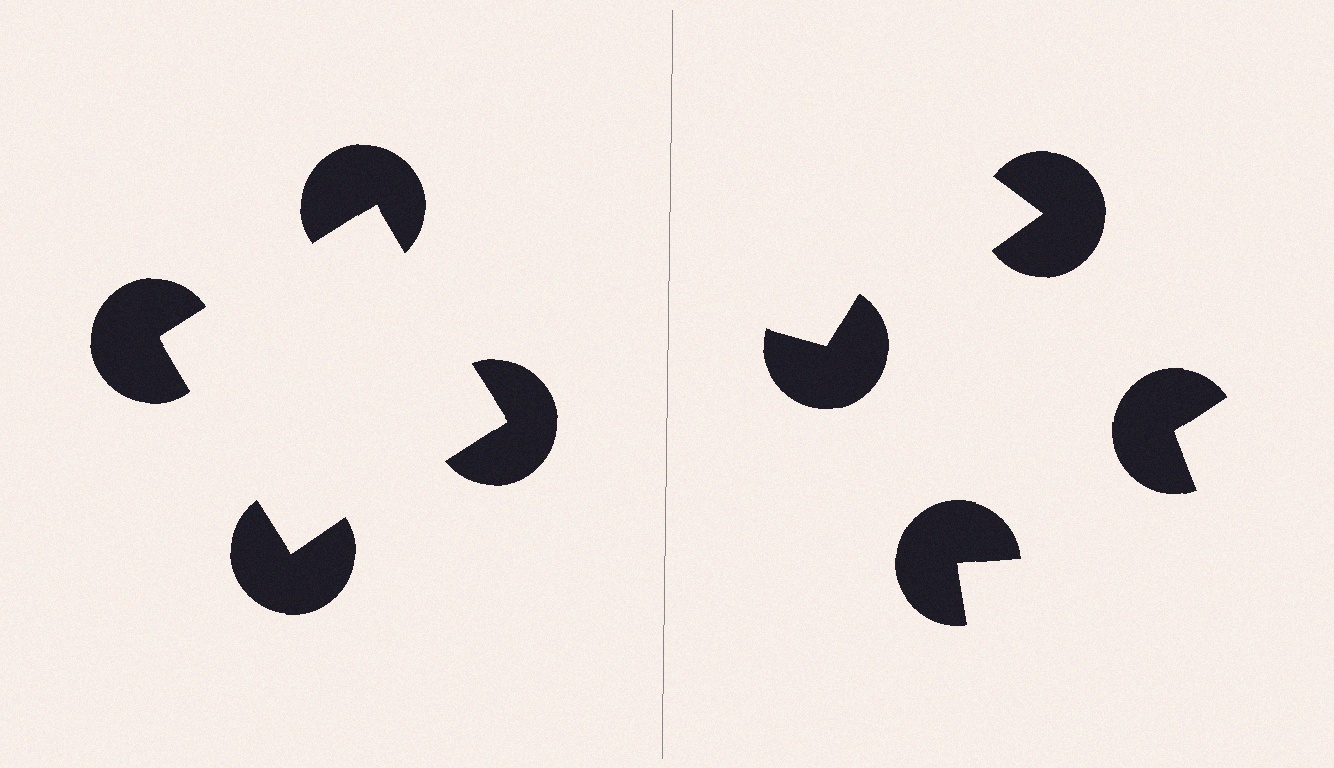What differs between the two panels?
The pac-man discs are positioned identically on both sides; only the wedge orientations differ. On the left they align to a square; on the right they are misaligned.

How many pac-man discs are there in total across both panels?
8 — 4 on each side.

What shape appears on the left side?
An illusory square.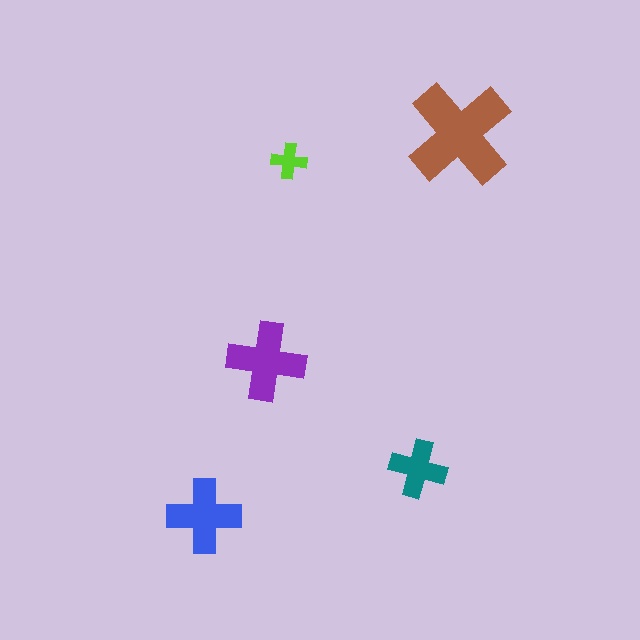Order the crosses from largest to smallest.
the brown one, the purple one, the blue one, the teal one, the lime one.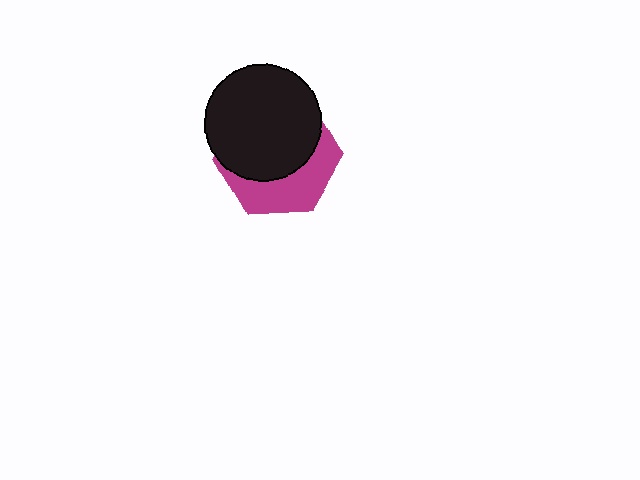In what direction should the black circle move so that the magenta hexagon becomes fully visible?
The black circle should move up. That is the shortest direction to clear the overlap and leave the magenta hexagon fully visible.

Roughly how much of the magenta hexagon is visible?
A small part of it is visible (roughly 40%).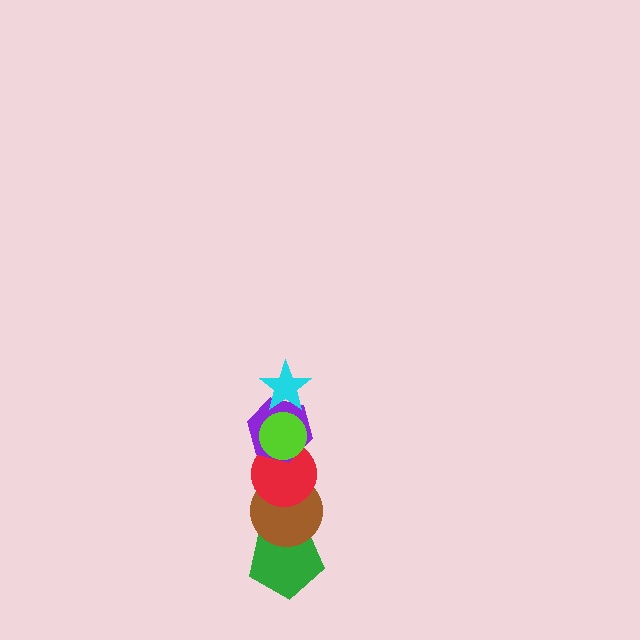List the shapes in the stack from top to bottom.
From top to bottom: the cyan star, the lime circle, the purple hexagon, the red circle, the brown circle, the green pentagon.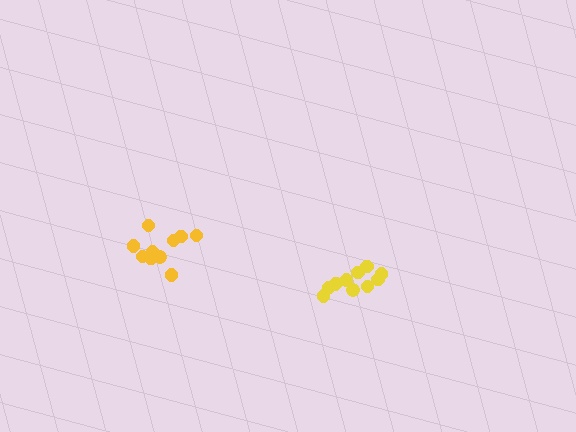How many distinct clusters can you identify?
There are 2 distinct clusters.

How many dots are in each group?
Group 1: 11 dots, Group 2: 10 dots (21 total).